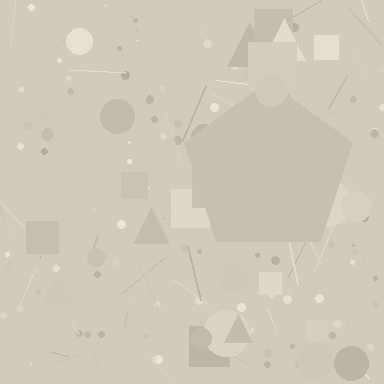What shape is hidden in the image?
A pentagon is hidden in the image.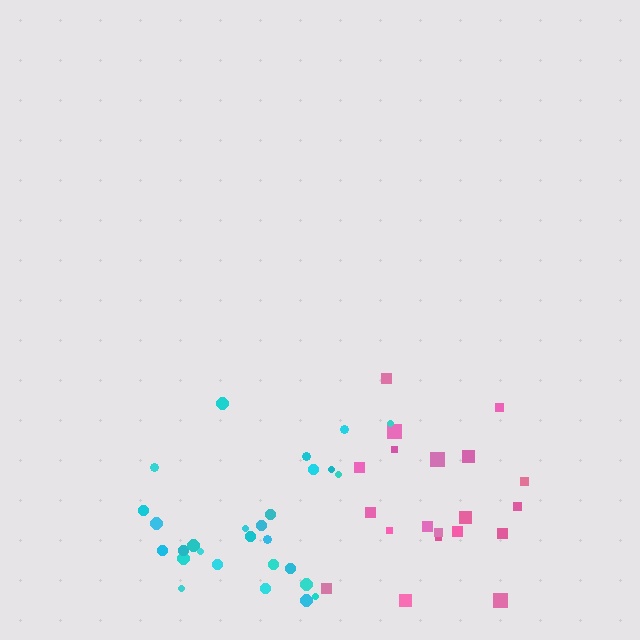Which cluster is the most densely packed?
Cyan.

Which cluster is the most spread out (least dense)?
Pink.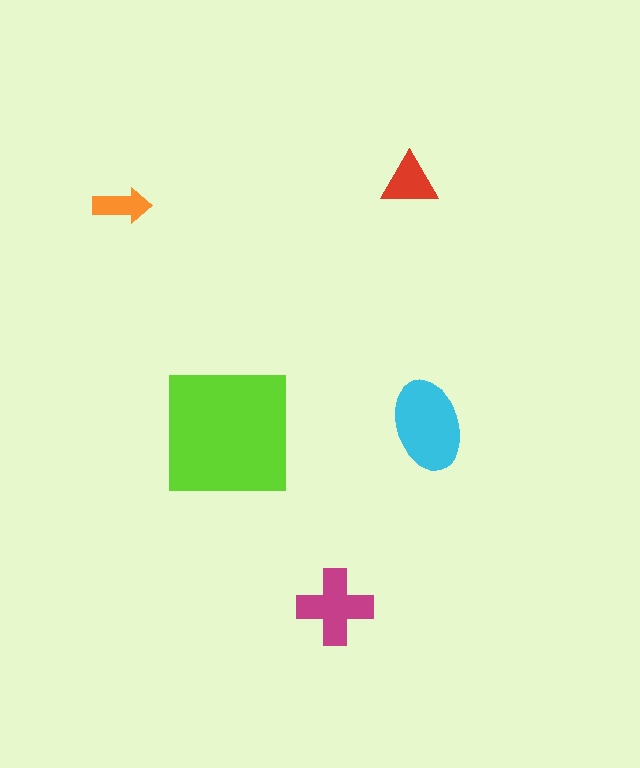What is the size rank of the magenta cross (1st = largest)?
3rd.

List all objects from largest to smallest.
The lime square, the cyan ellipse, the magenta cross, the red triangle, the orange arrow.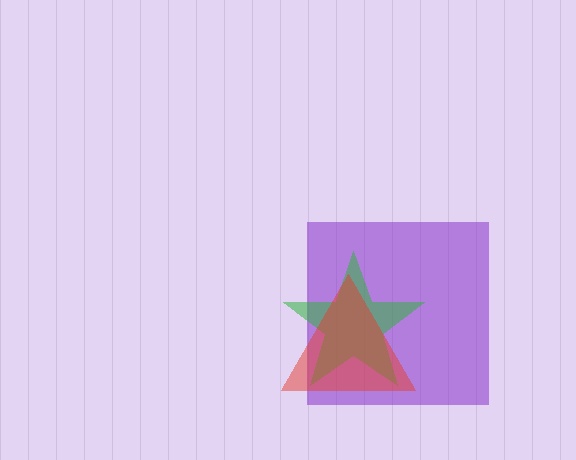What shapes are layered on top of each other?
The layered shapes are: a purple square, a green star, a red triangle.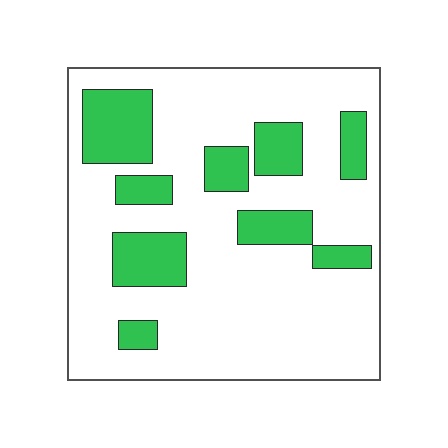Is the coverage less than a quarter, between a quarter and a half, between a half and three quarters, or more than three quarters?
Less than a quarter.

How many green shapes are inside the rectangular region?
9.